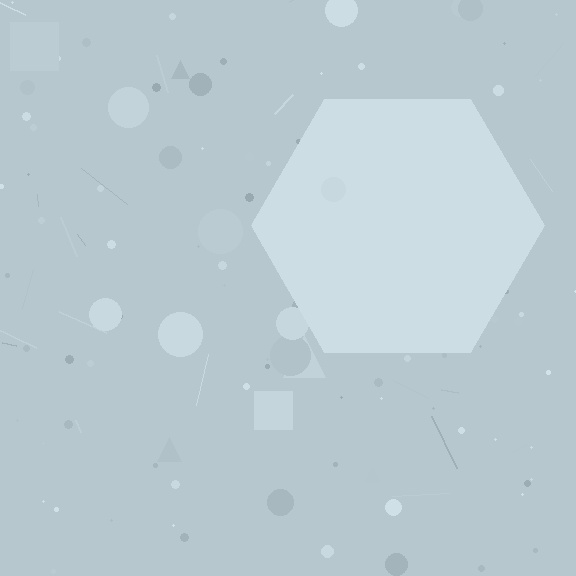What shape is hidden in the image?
A hexagon is hidden in the image.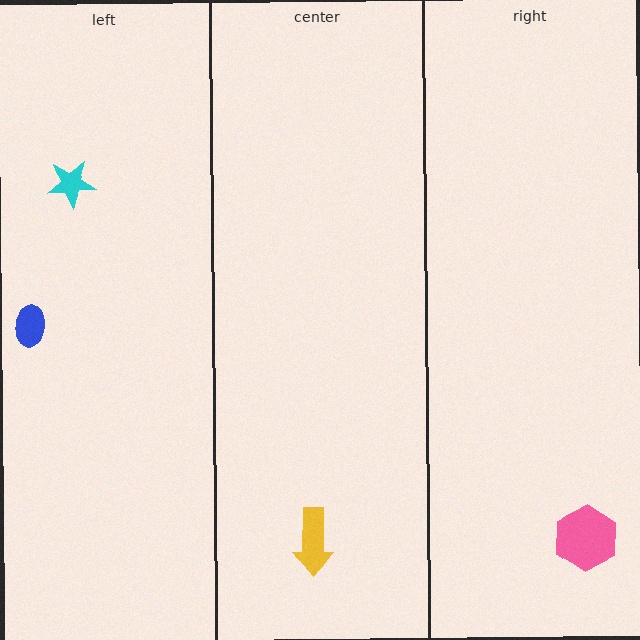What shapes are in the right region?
The pink hexagon.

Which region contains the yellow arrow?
The center region.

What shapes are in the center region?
The yellow arrow.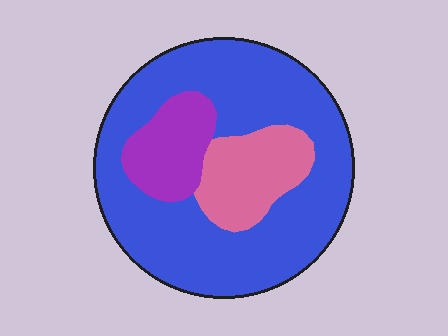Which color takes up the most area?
Blue, at roughly 70%.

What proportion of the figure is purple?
Purple covers 13% of the figure.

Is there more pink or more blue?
Blue.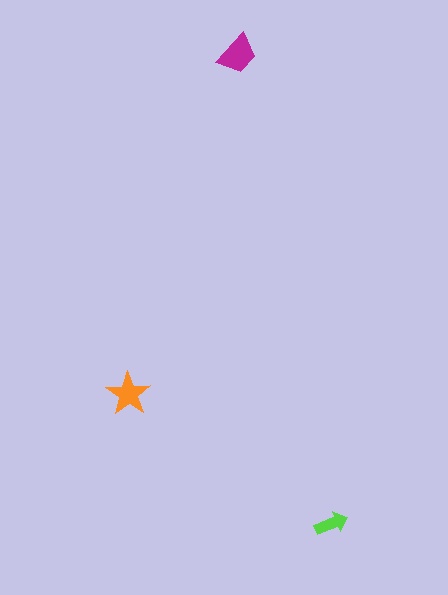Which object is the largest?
The magenta trapezoid.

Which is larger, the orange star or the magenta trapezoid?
The magenta trapezoid.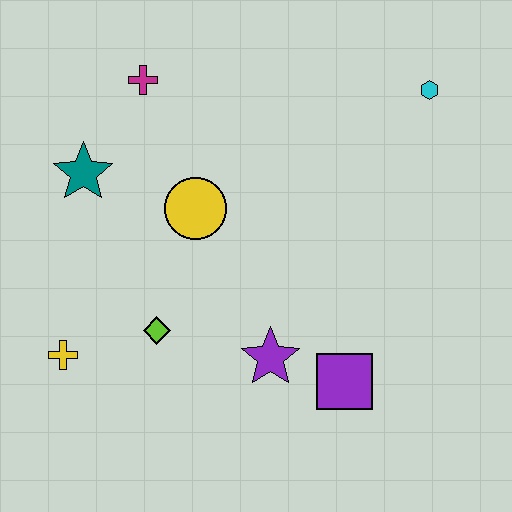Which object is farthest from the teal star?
The cyan hexagon is farthest from the teal star.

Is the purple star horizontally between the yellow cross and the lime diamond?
No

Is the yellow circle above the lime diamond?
Yes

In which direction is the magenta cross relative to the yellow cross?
The magenta cross is above the yellow cross.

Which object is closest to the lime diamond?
The yellow cross is closest to the lime diamond.